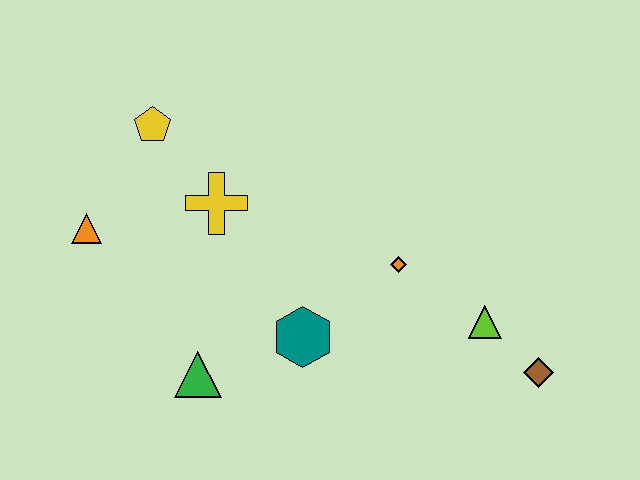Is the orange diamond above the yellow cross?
No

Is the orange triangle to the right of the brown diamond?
No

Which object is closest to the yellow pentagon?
The yellow cross is closest to the yellow pentagon.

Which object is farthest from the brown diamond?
The orange triangle is farthest from the brown diamond.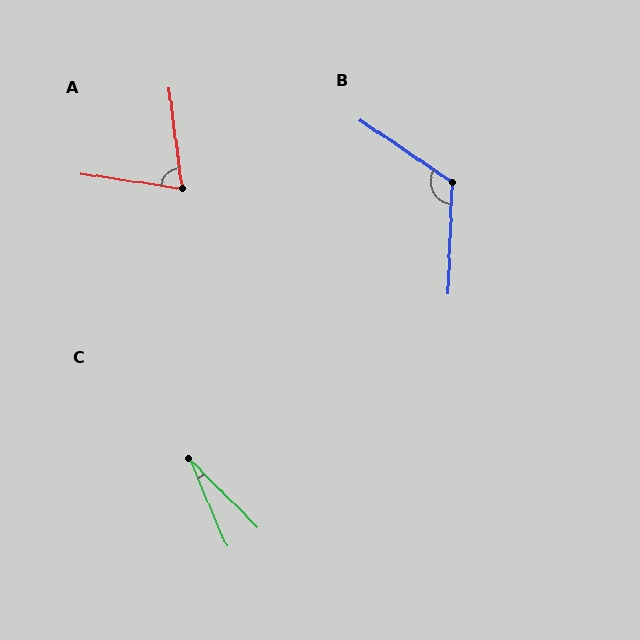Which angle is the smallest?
C, at approximately 22 degrees.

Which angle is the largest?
B, at approximately 122 degrees.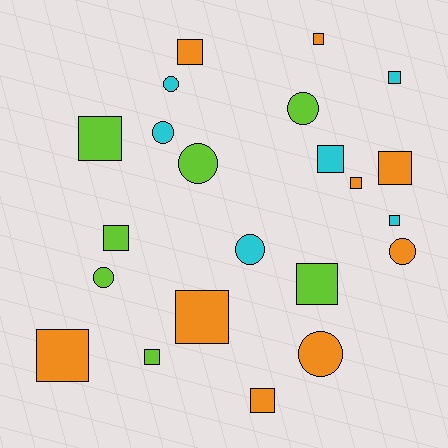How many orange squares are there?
There are 7 orange squares.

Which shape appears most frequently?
Square, with 14 objects.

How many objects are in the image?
There are 22 objects.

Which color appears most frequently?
Orange, with 9 objects.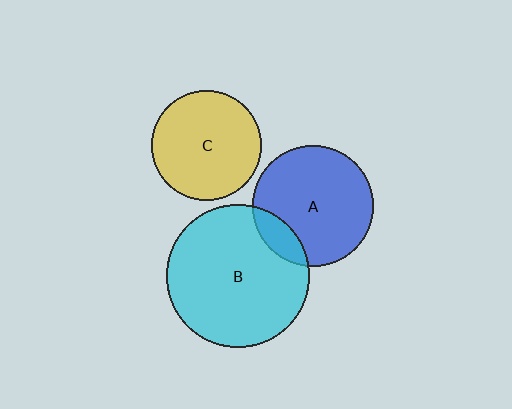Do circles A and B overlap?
Yes.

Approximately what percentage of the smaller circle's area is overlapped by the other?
Approximately 15%.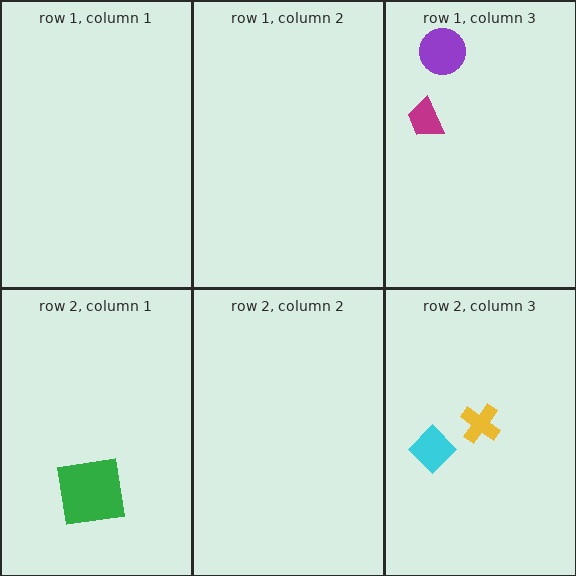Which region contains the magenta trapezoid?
The row 1, column 3 region.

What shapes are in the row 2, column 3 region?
The yellow cross, the cyan diamond.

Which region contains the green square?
The row 2, column 1 region.